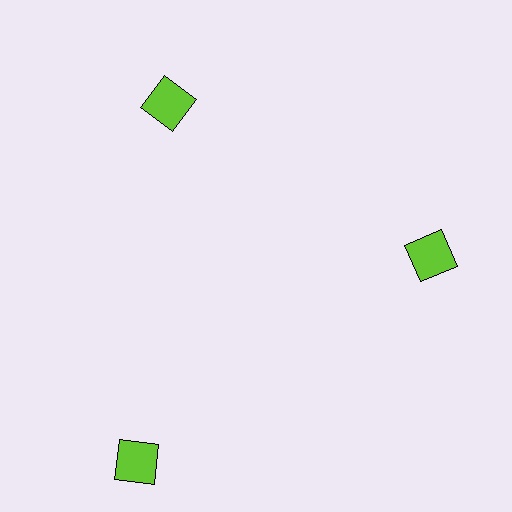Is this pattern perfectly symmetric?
No. The 3 lime squares are arranged in a ring, but one element near the 7 o'clock position is pushed outward from the center, breaking the 3-fold rotational symmetry.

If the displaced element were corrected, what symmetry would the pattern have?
It would have 3-fold rotational symmetry — the pattern would map onto itself every 120 degrees.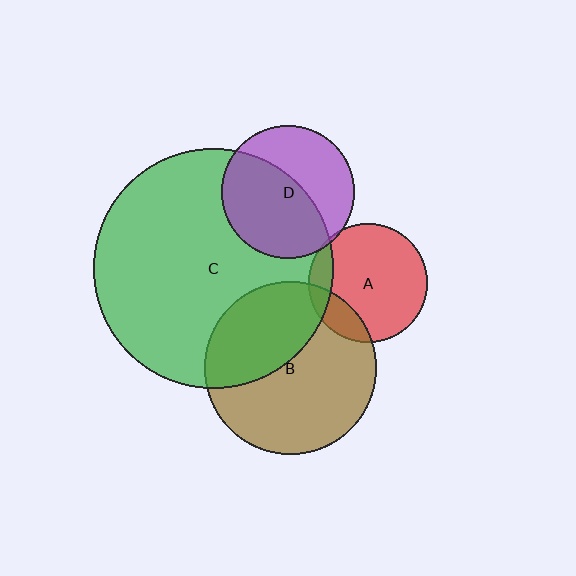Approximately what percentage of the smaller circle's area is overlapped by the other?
Approximately 40%.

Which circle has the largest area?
Circle C (green).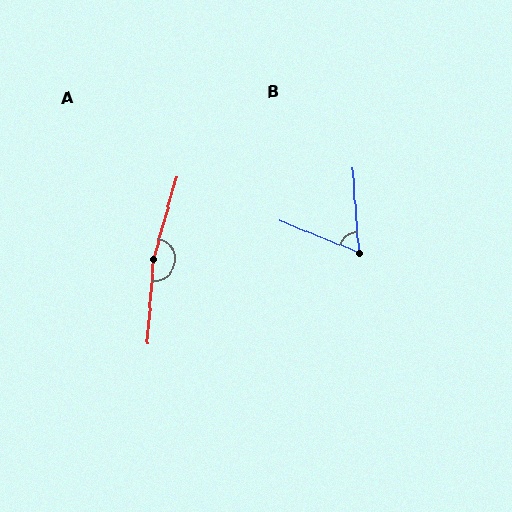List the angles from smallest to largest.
B (64°), A (168°).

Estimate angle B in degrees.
Approximately 64 degrees.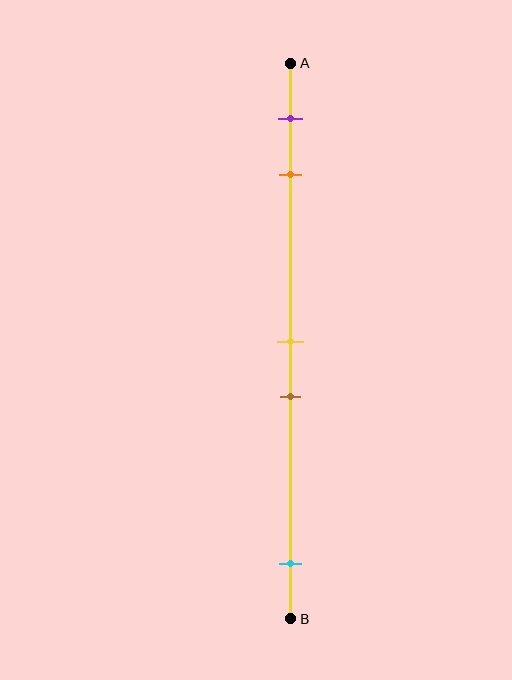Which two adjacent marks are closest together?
The yellow and brown marks are the closest adjacent pair.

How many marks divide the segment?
There are 5 marks dividing the segment.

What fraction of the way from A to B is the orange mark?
The orange mark is approximately 20% (0.2) of the way from A to B.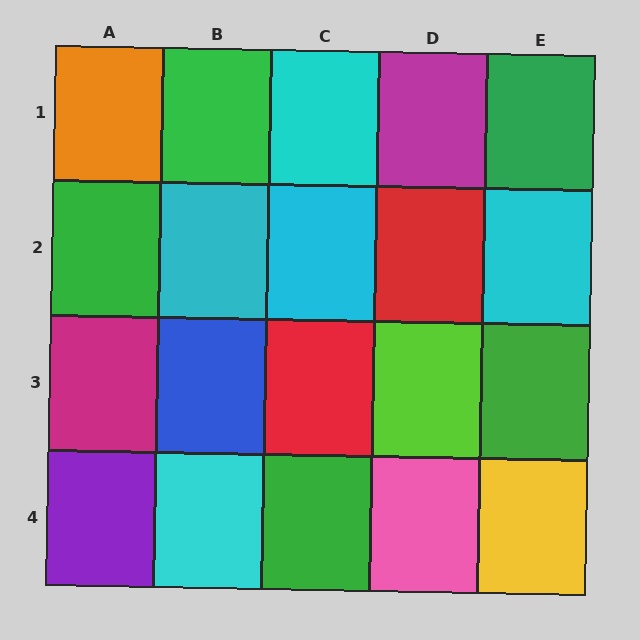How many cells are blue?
1 cell is blue.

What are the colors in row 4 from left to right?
Purple, cyan, green, pink, yellow.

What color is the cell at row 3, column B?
Blue.